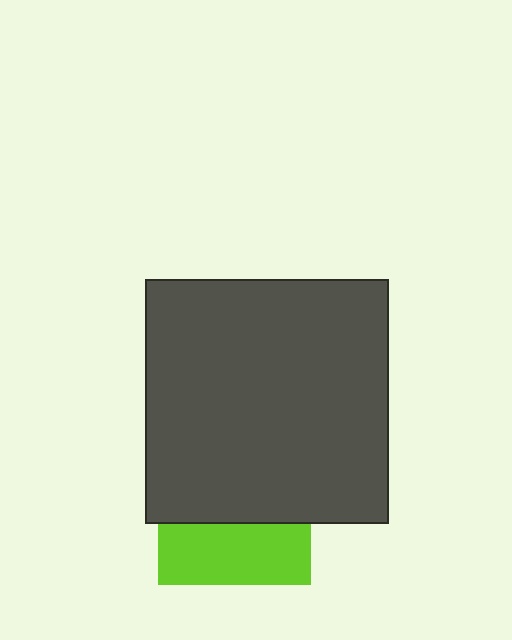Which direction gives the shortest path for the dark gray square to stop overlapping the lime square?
Moving up gives the shortest separation.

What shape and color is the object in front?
The object in front is a dark gray square.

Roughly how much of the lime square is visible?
A small part of it is visible (roughly 40%).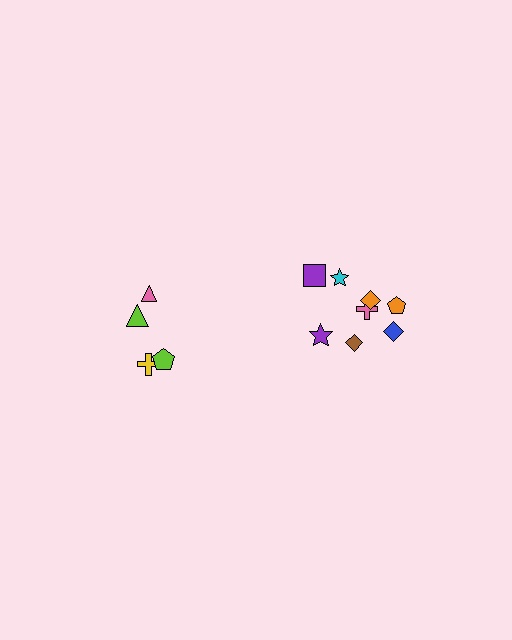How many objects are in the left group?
There are 4 objects.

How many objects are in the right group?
There are 8 objects.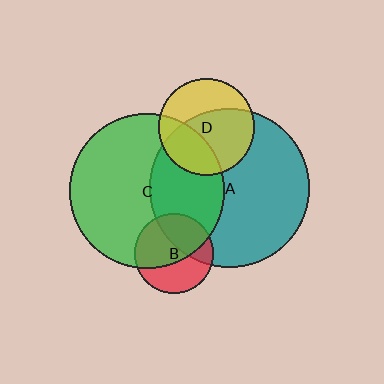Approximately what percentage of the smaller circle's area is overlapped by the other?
Approximately 60%.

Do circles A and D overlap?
Yes.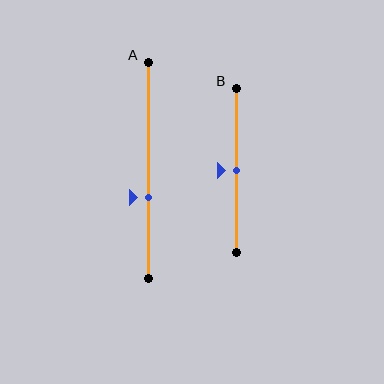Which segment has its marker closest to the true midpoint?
Segment B has its marker closest to the true midpoint.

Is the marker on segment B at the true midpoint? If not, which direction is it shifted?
Yes, the marker on segment B is at the true midpoint.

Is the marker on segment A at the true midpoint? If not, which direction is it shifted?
No, the marker on segment A is shifted downward by about 13% of the segment length.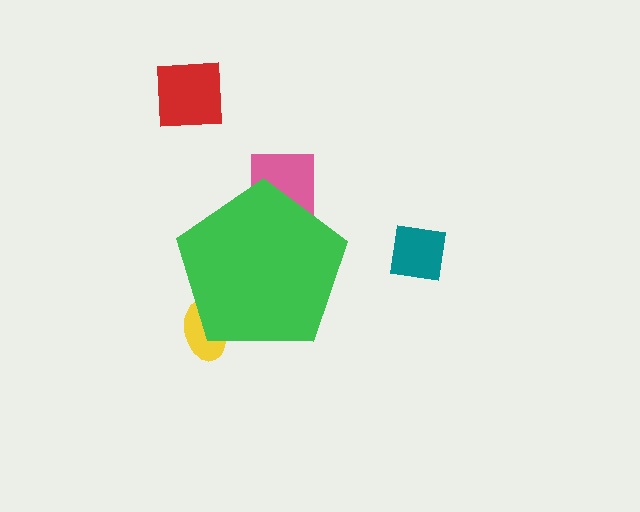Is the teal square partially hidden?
No, the teal square is fully visible.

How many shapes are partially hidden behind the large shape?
2 shapes are partially hidden.